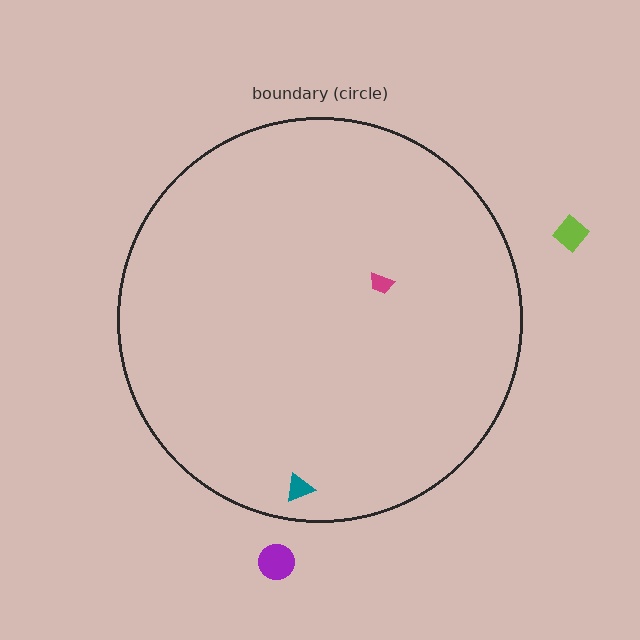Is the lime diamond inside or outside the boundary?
Outside.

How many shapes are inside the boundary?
2 inside, 2 outside.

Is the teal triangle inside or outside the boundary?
Inside.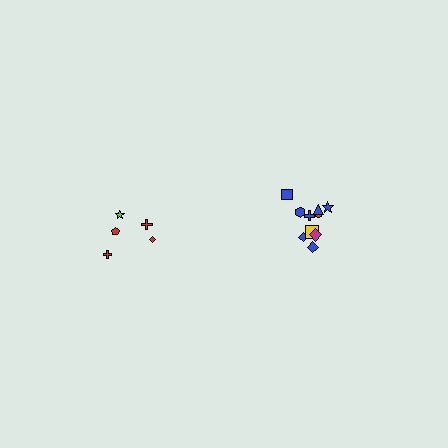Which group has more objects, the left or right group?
The right group.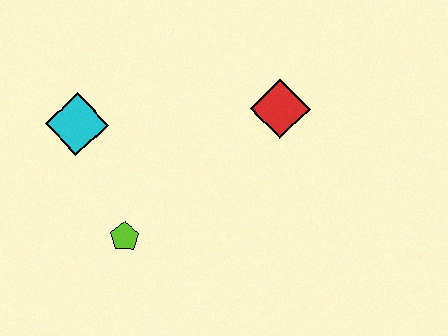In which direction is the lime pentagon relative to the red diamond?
The lime pentagon is to the left of the red diamond.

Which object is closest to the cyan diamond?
The lime pentagon is closest to the cyan diamond.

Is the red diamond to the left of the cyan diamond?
No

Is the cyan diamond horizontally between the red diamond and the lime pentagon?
No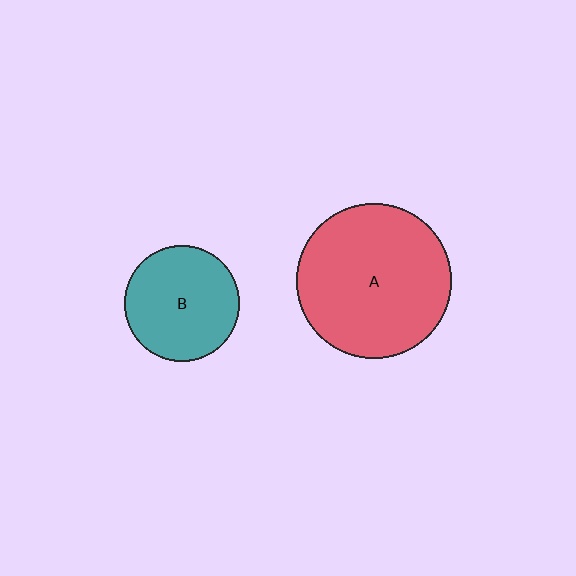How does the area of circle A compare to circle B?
Approximately 1.8 times.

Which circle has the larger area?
Circle A (red).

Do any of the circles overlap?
No, none of the circles overlap.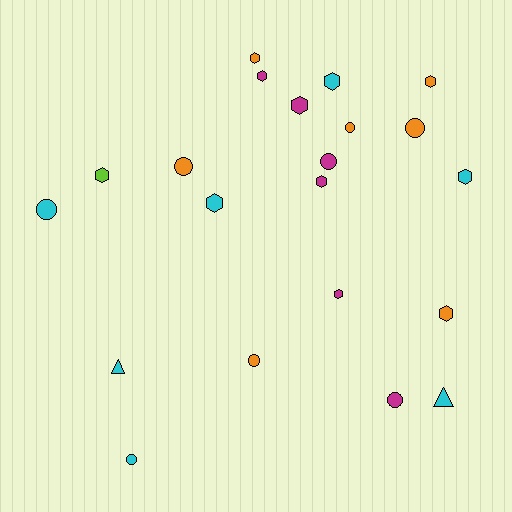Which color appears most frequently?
Orange, with 7 objects.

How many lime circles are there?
There are no lime circles.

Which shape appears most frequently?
Hexagon, with 11 objects.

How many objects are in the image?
There are 21 objects.